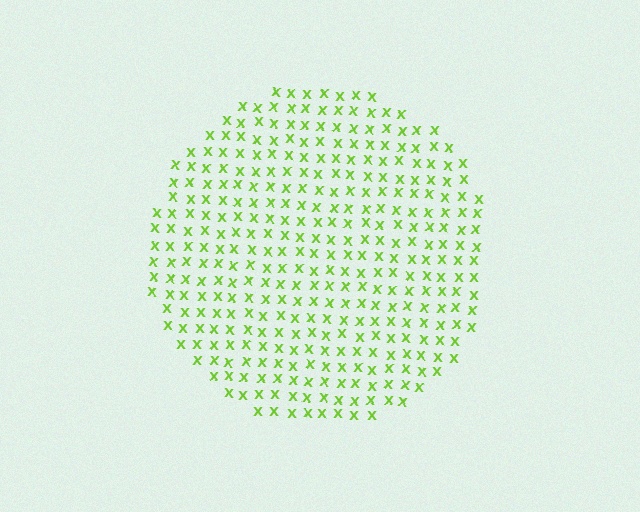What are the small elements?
The small elements are letter X's.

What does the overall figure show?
The overall figure shows a circle.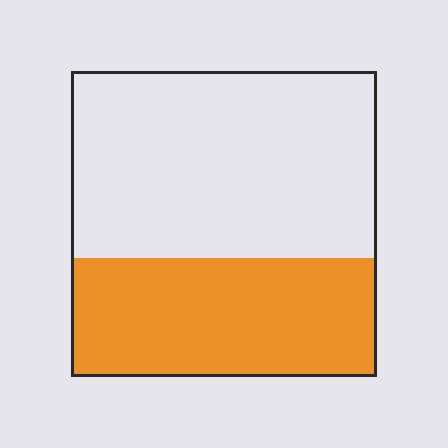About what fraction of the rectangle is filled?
About two fifths (2/5).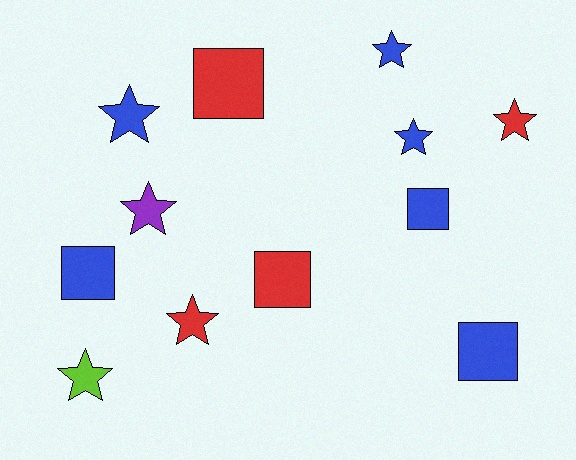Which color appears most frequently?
Blue, with 6 objects.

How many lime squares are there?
There are no lime squares.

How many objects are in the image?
There are 12 objects.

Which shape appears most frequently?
Star, with 7 objects.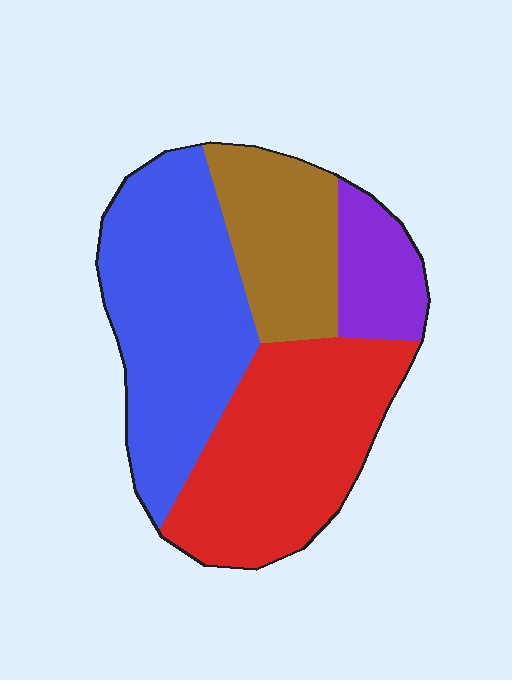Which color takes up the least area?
Purple, at roughly 10%.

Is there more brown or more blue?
Blue.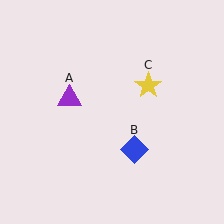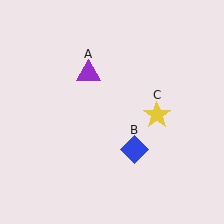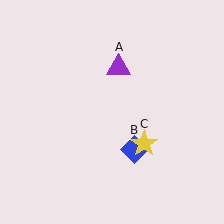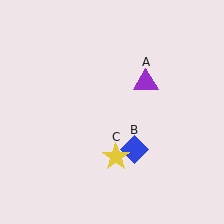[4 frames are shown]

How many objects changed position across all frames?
2 objects changed position: purple triangle (object A), yellow star (object C).